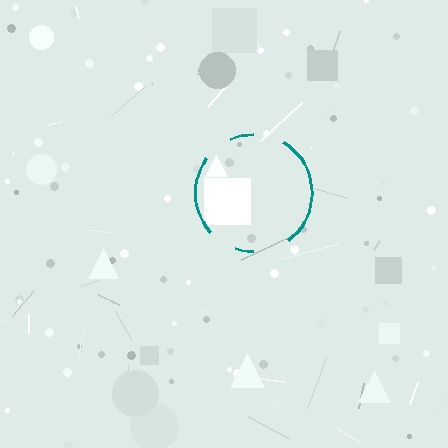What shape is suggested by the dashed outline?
The dashed outline suggests a circle.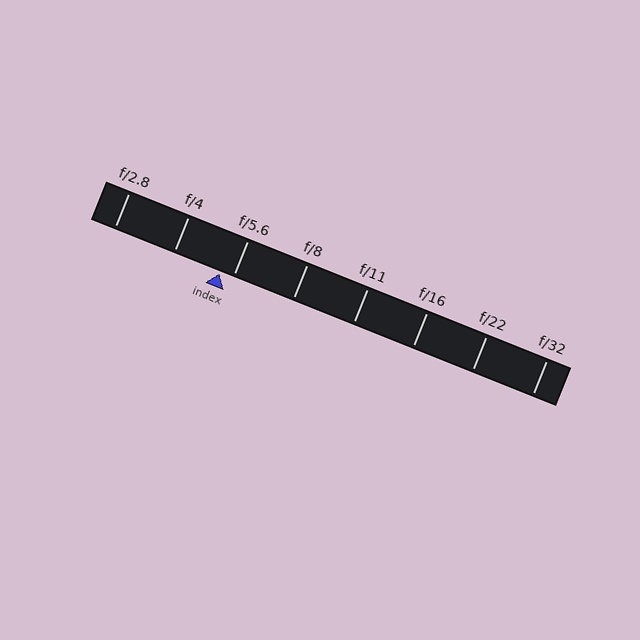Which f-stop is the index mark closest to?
The index mark is closest to f/5.6.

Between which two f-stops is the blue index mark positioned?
The index mark is between f/4 and f/5.6.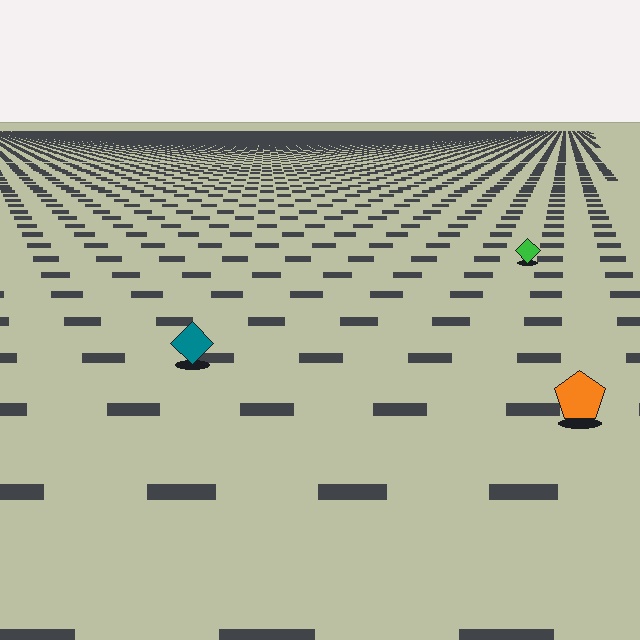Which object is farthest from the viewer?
The green diamond is farthest from the viewer. It appears smaller and the ground texture around it is denser.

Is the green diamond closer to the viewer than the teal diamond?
No. The teal diamond is closer — you can tell from the texture gradient: the ground texture is coarser near it.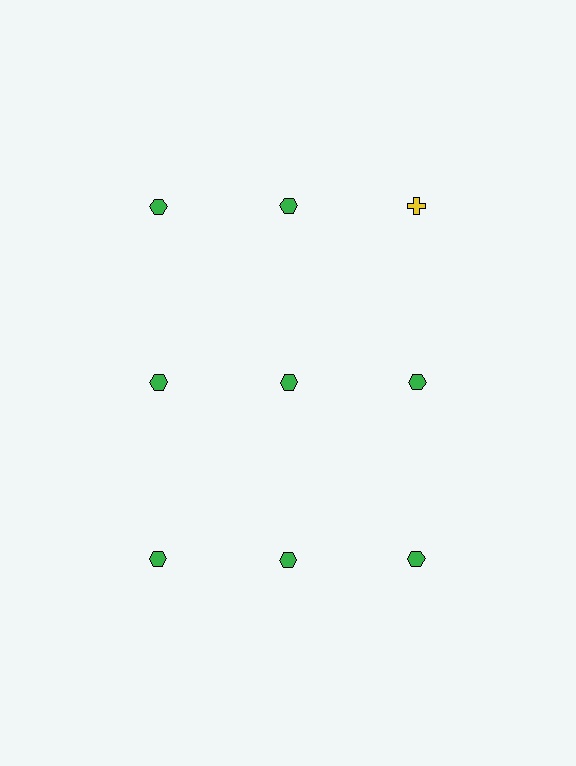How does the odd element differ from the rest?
It differs in both color (yellow instead of green) and shape (cross instead of hexagon).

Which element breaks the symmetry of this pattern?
The yellow cross in the top row, center column breaks the symmetry. All other shapes are green hexagons.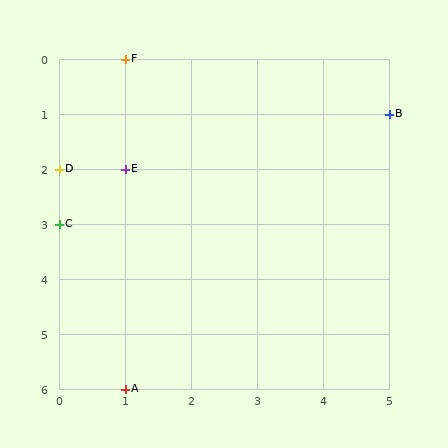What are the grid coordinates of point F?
Point F is at grid coordinates (1, 0).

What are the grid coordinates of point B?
Point B is at grid coordinates (5, 1).